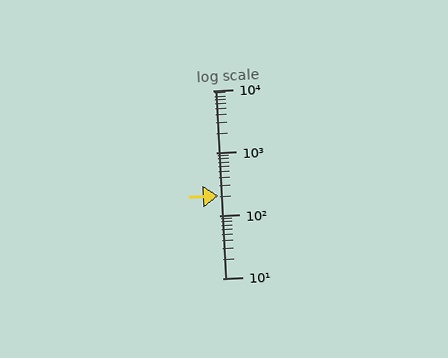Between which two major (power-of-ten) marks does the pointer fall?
The pointer is between 100 and 1000.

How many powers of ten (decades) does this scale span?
The scale spans 3 decades, from 10 to 10000.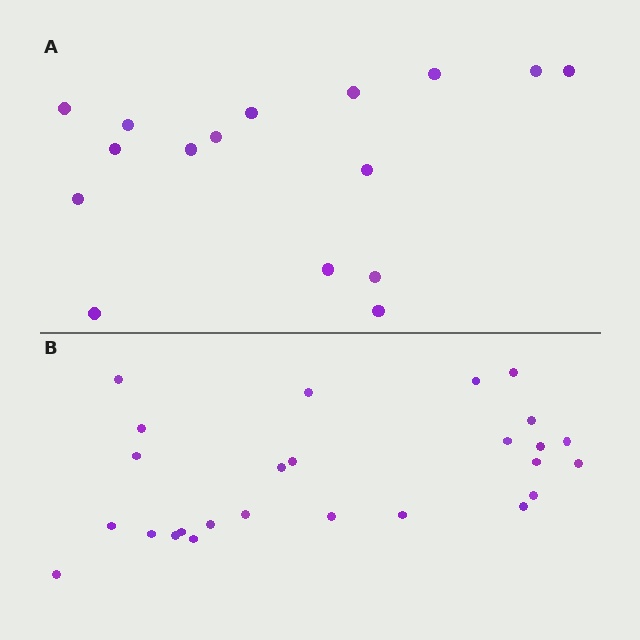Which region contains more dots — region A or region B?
Region B (the bottom region) has more dots.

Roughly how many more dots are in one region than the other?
Region B has roughly 10 or so more dots than region A.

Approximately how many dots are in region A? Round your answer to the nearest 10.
About 20 dots. (The exact count is 16, which rounds to 20.)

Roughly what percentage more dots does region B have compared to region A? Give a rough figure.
About 60% more.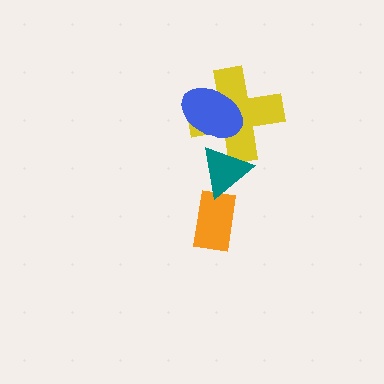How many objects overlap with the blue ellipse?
1 object overlaps with the blue ellipse.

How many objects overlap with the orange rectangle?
1 object overlaps with the orange rectangle.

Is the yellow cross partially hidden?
Yes, it is partially covered by another shape.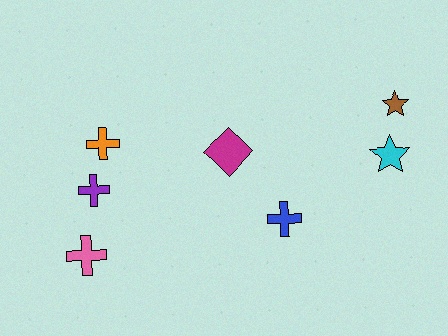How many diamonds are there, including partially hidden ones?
There is 1 diamond.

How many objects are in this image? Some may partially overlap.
There are 7 objects.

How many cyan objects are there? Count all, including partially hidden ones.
There is 1 cyan object.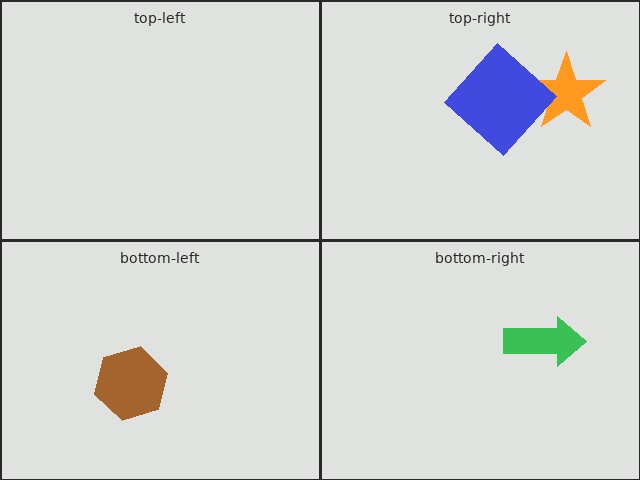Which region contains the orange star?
The top-right region.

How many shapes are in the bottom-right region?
1.